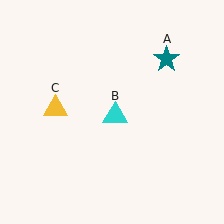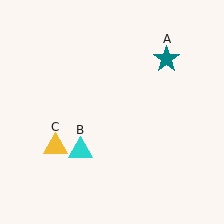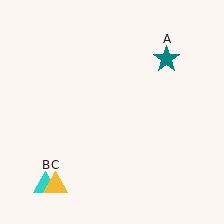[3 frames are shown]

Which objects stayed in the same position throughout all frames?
Teal star (object A) remained stationary.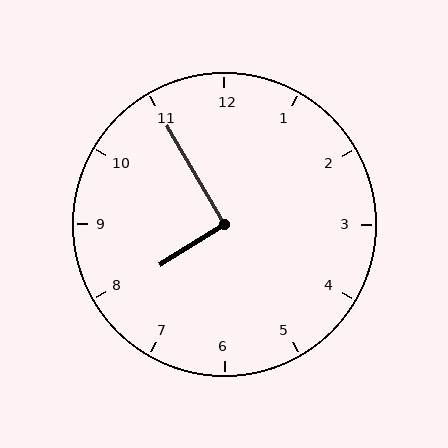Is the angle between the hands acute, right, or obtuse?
It is right.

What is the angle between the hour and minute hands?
Approximately 92 degrees.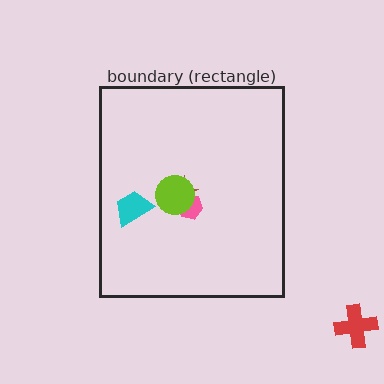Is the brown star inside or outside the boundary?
Inside.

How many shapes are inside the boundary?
4 inside, 1 outside.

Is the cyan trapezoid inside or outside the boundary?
Inside.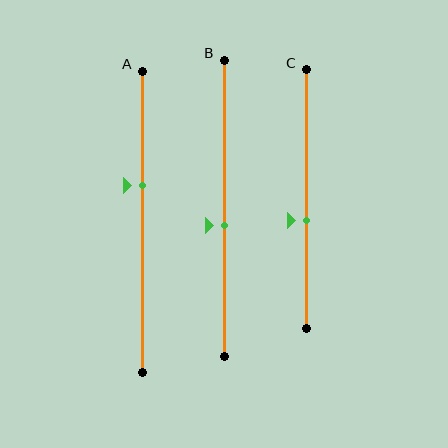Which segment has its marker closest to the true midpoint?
Segment B has its marker closest to the true midpoint.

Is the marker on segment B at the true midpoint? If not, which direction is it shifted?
No, the marker on segment B is shifted downward by about 6% of the segment length.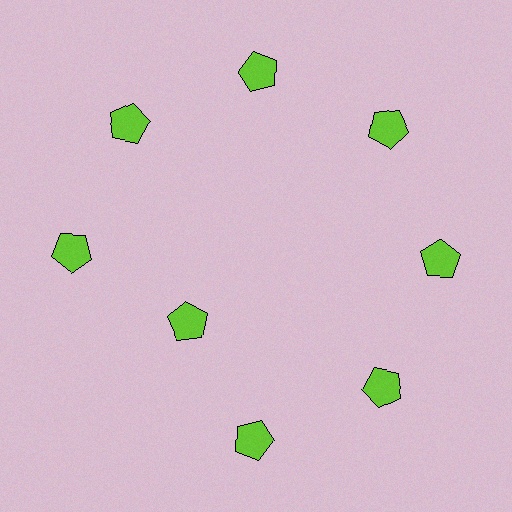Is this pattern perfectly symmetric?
No. The 8 lime pentagons are arranged in a ring, but one element near the 8 o'clock position is pulled inward toward the center, breaking the 8-fold rotational symmetry.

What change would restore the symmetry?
The symmetry would be restored by moving it outward, back onto the ring so that all 8 pentagons sit at equal angles and equal distance from the center.